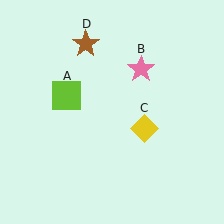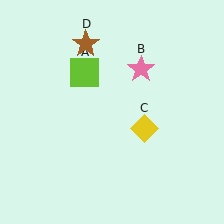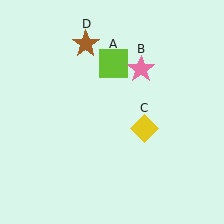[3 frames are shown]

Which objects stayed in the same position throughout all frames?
Pink star (object B) and yellow diamond (object C) and brown star (object D) remained stationary.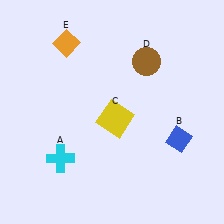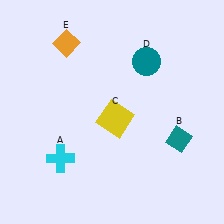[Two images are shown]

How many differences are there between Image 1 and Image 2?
There are 2 differences between the two images.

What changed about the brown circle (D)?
In Image 1, D is brown. In Image 2, it changed to teal.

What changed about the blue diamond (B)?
In Image 1, B is blue. In Image 2, it changed to teal.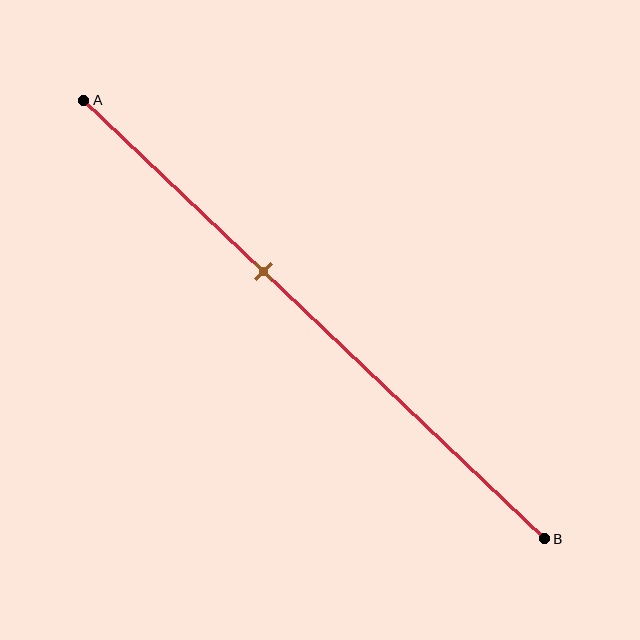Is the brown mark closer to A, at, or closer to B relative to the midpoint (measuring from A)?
The brown mark is closer to point A than the midpoint of segment AB.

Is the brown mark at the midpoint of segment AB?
No, the mark is at about 40% from A, not at the 50% midpoint.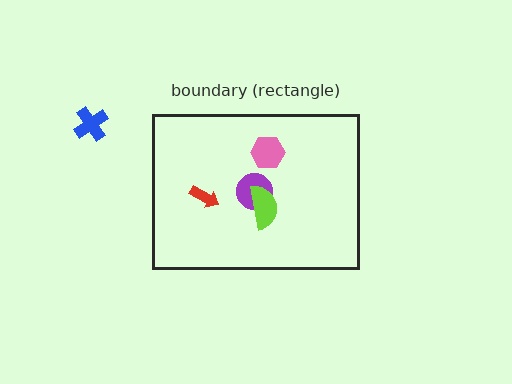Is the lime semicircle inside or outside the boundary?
Inside.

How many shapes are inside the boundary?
4 inside, 1 outside.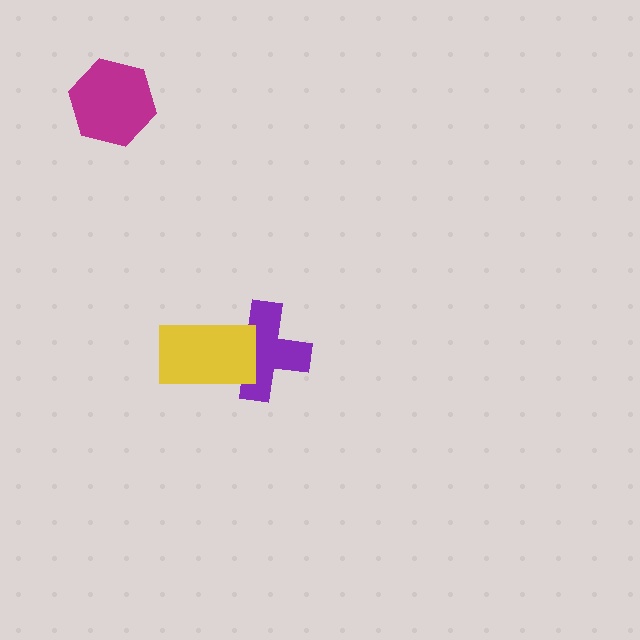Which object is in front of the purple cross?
The yellow rectangle is in front of the purple cross.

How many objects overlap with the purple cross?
1 object overlaps with the purple cross.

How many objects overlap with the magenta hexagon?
0 objects overlap with the magenta hexagon.